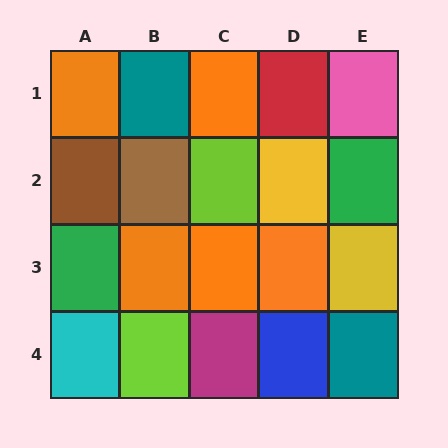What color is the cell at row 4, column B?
Lime.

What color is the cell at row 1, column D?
Red.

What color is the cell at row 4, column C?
Magenta.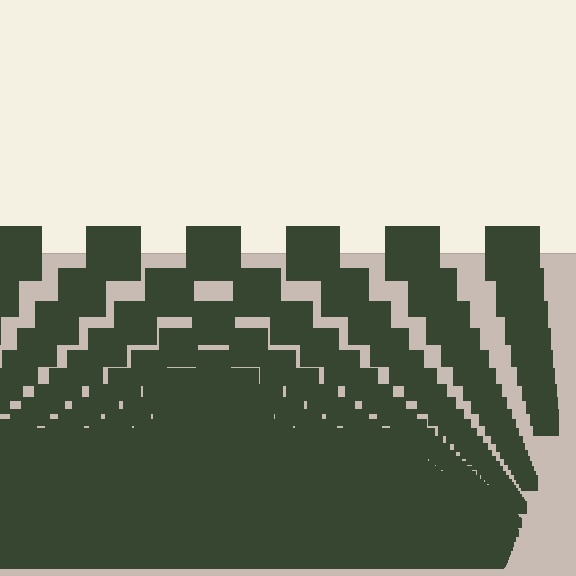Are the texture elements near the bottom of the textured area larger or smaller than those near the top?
Smaller. The gradient is inverted — elements near the bottom are smaller and denser.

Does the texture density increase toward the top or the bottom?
Density increases toward the bottom.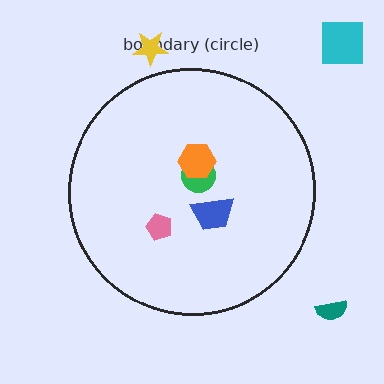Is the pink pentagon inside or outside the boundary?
Inside.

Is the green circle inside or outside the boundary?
Inside.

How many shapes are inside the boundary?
4 inside, 3 outside.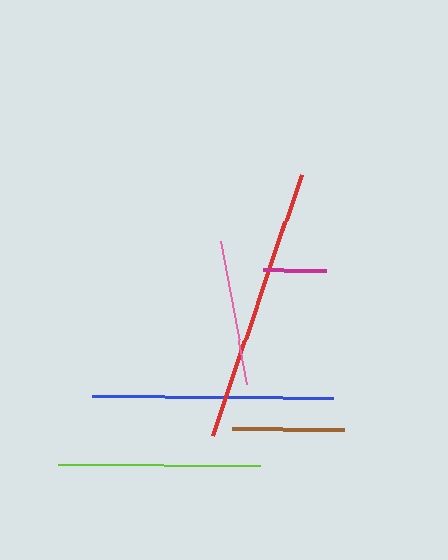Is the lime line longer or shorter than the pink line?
The lime line is longer than the pink line.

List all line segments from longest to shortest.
From longest to shortest: red, blue, lime, pink, brown, magenta.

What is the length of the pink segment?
The pink segment is approximately 146 pixels long.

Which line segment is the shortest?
The magenta line is the shortest at approximately 63 pixels.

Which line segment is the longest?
The red line is the longest at approximately 276 pixels.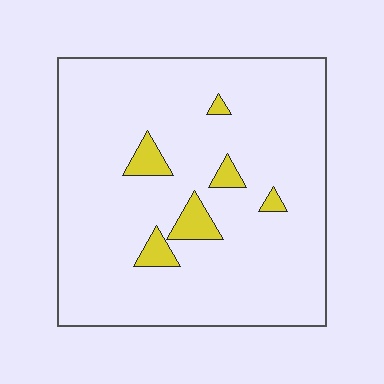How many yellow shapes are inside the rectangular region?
6.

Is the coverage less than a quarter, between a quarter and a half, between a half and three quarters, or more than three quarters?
Less than a quarter.